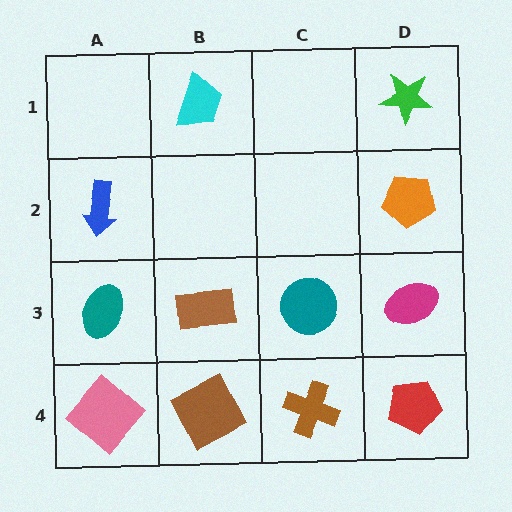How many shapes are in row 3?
4 shapes.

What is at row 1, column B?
A cyan trapezoid.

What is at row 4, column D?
A red pentagon.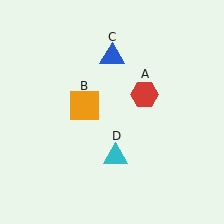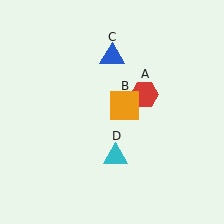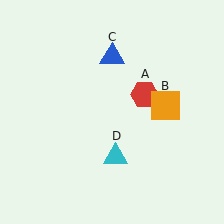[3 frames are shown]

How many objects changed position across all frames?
1 object changed position: orange square (object B).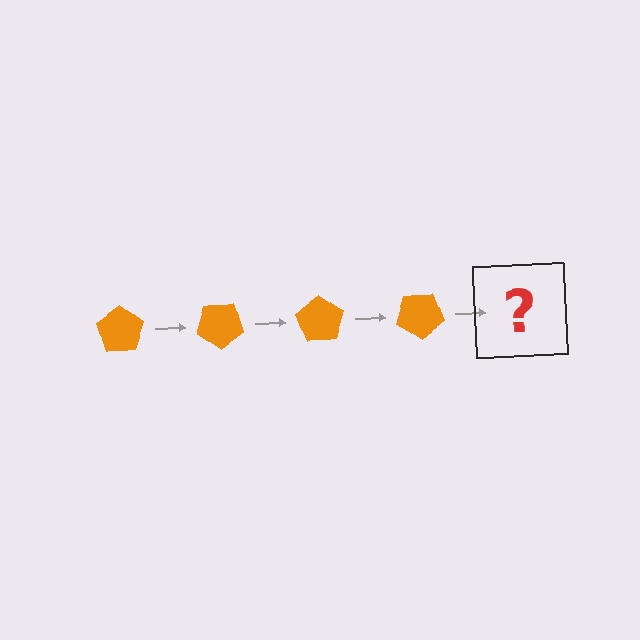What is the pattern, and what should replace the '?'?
The pattern is that the pentagon rotates 35 degrees each step. The '?' should be an orange pentagon rotated 140 degrees.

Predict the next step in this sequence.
The next step is an orange pentagon rotated 140 degrees.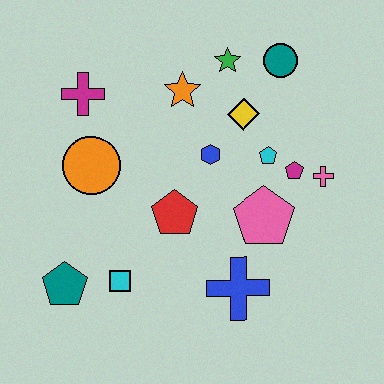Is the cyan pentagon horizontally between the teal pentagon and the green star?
No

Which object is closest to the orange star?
The green star is closest to the orange star.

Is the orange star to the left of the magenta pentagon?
Yes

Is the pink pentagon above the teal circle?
No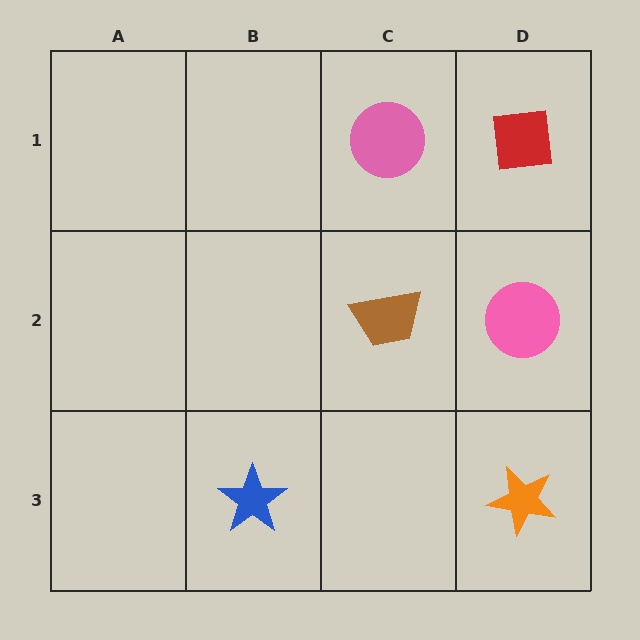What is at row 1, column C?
A pink circle.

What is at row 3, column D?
An orange star.